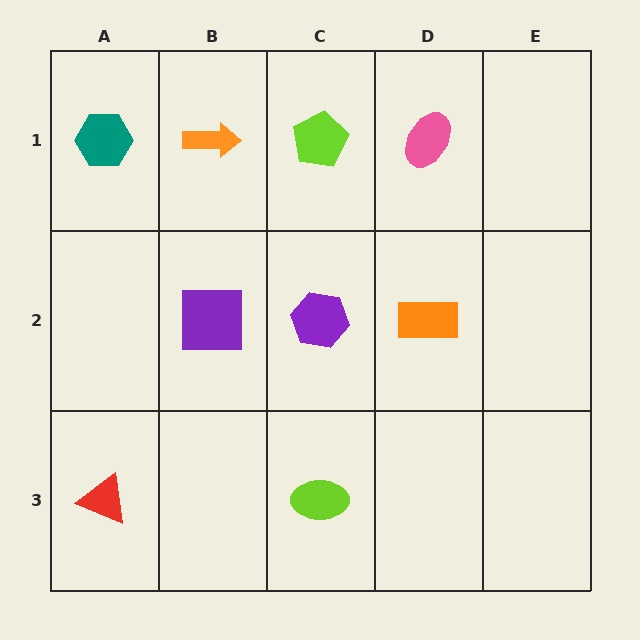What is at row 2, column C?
A purple hexagon.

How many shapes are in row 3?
2 shapes.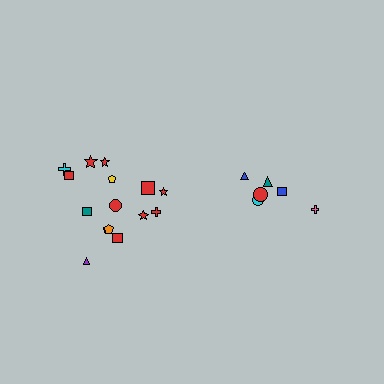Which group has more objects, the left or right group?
The left group.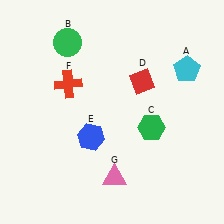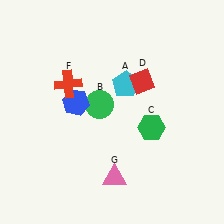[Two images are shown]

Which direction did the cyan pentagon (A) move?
The cyan pentagon (A) moved left.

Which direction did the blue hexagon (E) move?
The blue hexagon (E) moved up.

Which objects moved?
The objects that moved are: the cyan pentagon (A), the green circle (B), the blue hexagon (E).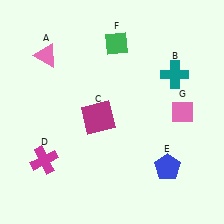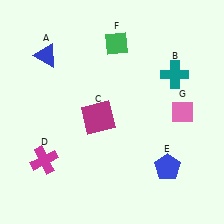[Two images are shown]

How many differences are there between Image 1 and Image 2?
There is 1 difference between the two images.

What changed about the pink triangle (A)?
In Image 1, A is pink. In Image 2, it changed to blue.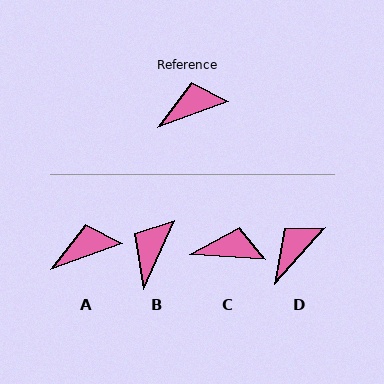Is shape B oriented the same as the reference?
No, it is off by about 45 degrees.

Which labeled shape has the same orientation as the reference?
A.